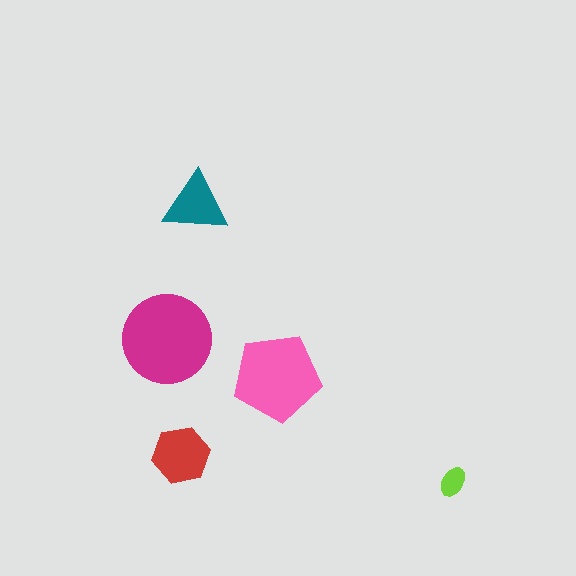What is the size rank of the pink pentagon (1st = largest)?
2nd.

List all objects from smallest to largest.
The lime ellipse, the teal triangle, the red hexagon, the pink pentagon, the magenta circle.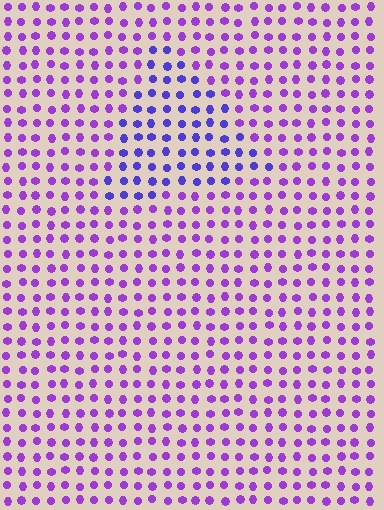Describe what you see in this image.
The image is filled with small purple elements in a uniform arrangement. A triangle-shaped region is visible where the elements are tinted to a slightly different hue, forming a subtle color boundary.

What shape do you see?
I see a triangle.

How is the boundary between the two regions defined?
The boundary is defined purely by a slight shift in hue (about 32 degrees). Spacing, size, and orientation are identical on both sides.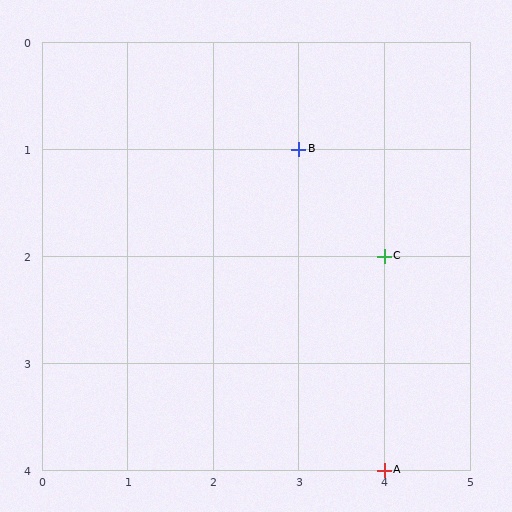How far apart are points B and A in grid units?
Points B and A are 1 column and 3 rows apart (about 3.2 grid units diagonally).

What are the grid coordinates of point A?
Point A is at grid coordinates (4, 4).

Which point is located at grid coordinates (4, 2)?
Point C is at (4, 2).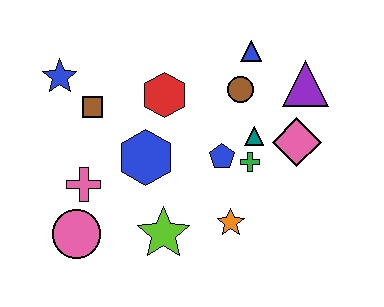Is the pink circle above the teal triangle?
No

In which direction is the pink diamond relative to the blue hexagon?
The pink diamond is to the right of the blue hexagon.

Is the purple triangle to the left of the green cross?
No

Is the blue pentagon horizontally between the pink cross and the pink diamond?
Yes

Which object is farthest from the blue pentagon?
The blue star is farthest from the blue pentagon.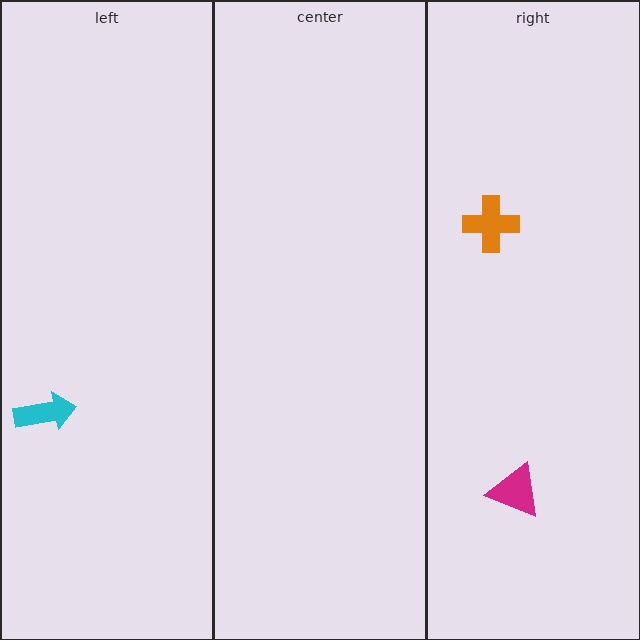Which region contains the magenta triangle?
The right region.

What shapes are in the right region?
The magenta triangle, the orange cross.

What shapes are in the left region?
The cyan arrow.